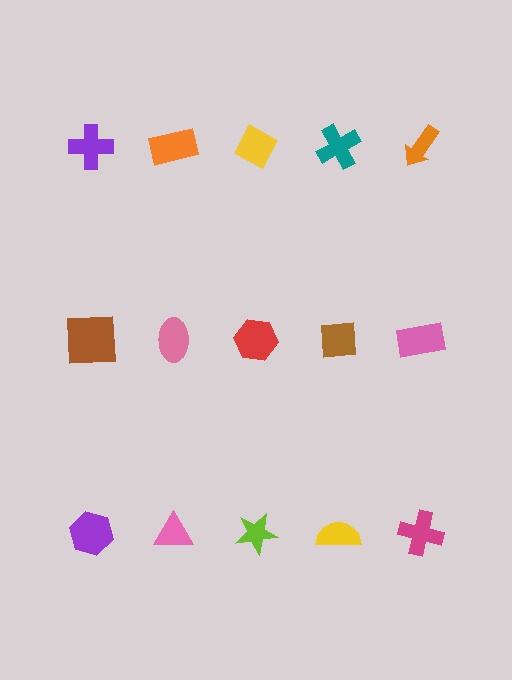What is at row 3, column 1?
A purple hexagon.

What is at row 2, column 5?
A pink rectangle.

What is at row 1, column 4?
A teal cross.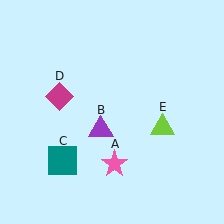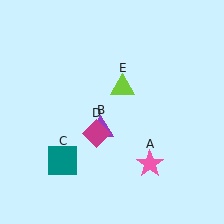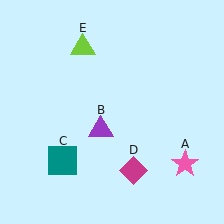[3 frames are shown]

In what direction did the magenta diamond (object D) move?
The magenta diamond (object D) moved down and to the right.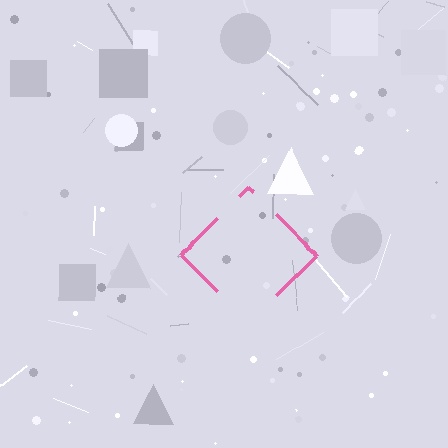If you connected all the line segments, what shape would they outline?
They would outline a diamond.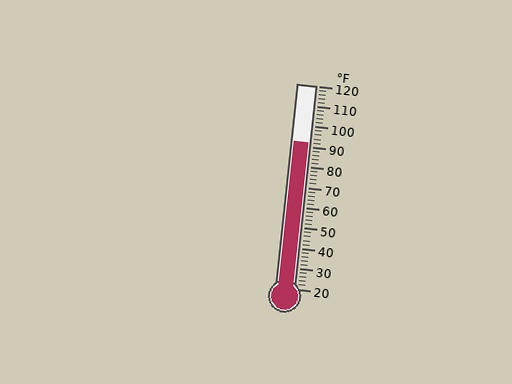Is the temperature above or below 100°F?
The temperature is below 100°F.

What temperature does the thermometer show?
The thermometer shows approximately 92°F.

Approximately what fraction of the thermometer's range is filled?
The thermometer is filled to approximately 70% of its range.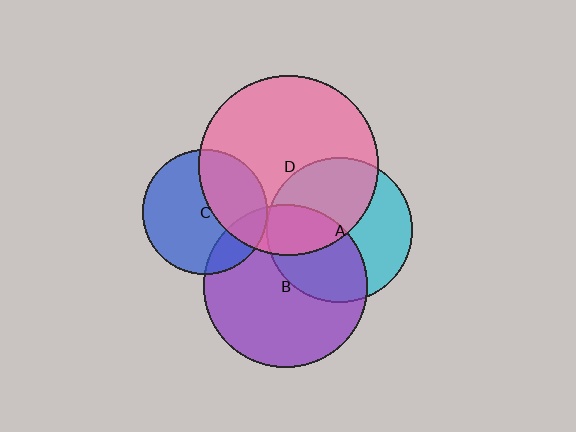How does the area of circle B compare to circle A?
Approximately 1.3 times.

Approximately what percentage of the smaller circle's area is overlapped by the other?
Approximately 50%.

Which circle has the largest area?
Circle D (pink).